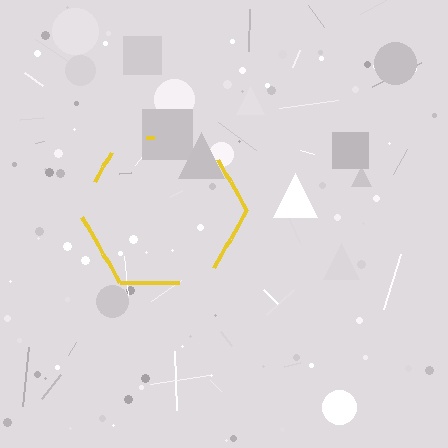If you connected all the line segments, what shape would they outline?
They would outline a hexagon.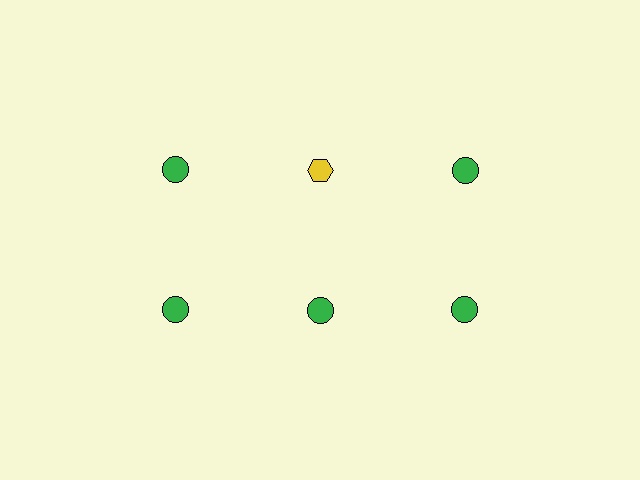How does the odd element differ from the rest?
It differs in both color (yellow instead of green) and shape (hexagon instead of circle).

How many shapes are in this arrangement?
There are 6 shapes arranged in a grid pattern.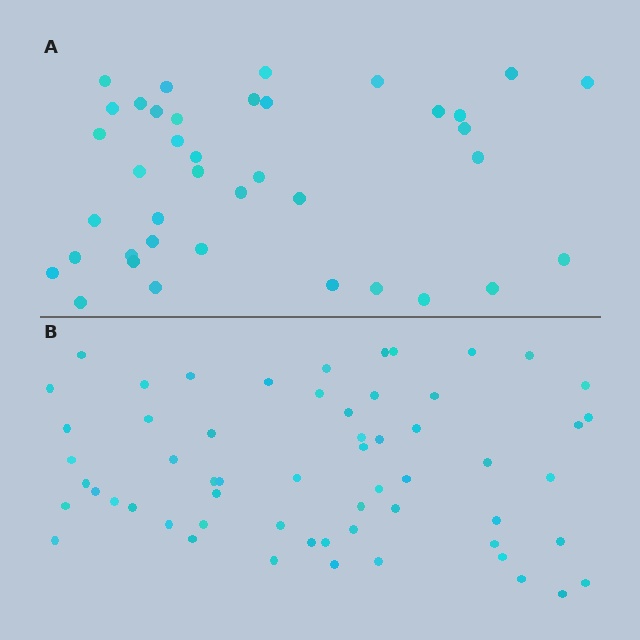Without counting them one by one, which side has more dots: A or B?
Region B (the bottom region) has more dots.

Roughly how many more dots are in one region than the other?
Region B has approximately 20 more dots than region A.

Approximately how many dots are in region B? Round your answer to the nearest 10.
About 60 dots. (The exact count is 59, which rounds to 60.)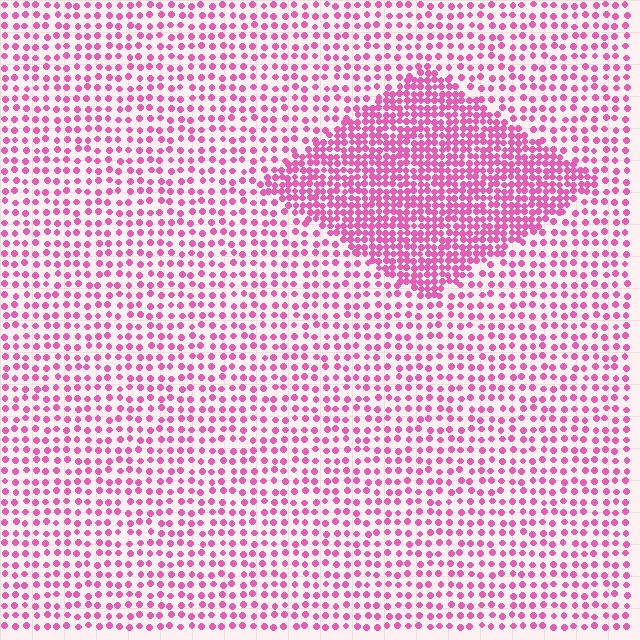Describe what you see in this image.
The image contains small pink elements arranged at two different densities. A diamond-shaped region is visible where the elements are more densely packed than the surrounding area.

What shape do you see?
I see a diamond.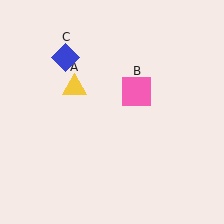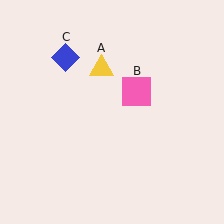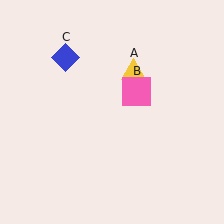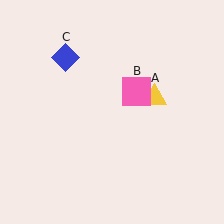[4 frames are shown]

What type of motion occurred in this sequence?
The yellow triangle (object A) rotated clockwise around the center of the scene.